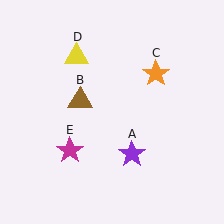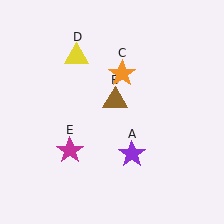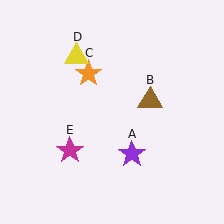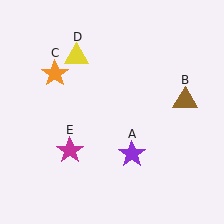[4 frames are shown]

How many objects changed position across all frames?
2 objects changed position: brown triangle (object B), orange star (object C).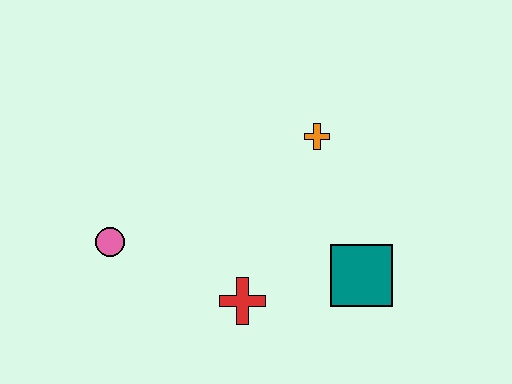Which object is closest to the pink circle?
The red cross is closest to the pink circle.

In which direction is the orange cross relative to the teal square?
The orange cross is above the teal square.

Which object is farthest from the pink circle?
The teal square is farthest from the pink circle.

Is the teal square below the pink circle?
Yes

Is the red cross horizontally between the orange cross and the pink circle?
Yes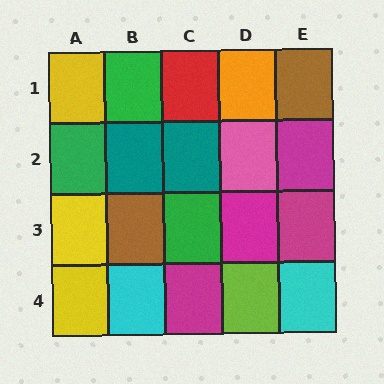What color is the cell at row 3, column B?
Brown.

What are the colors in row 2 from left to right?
Green, teal, teal, pink, magenta.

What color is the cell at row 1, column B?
Green.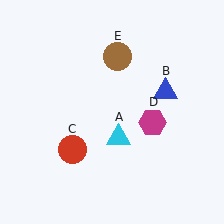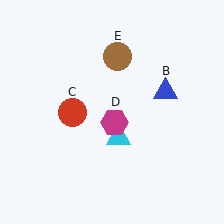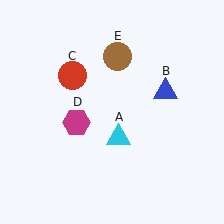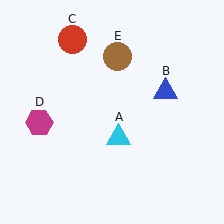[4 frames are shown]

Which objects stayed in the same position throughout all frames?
Cyan triangle (object A) and blue triangle (object B) and brown circle (object E) remained stationary.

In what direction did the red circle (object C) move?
The red circle (object C) moved up.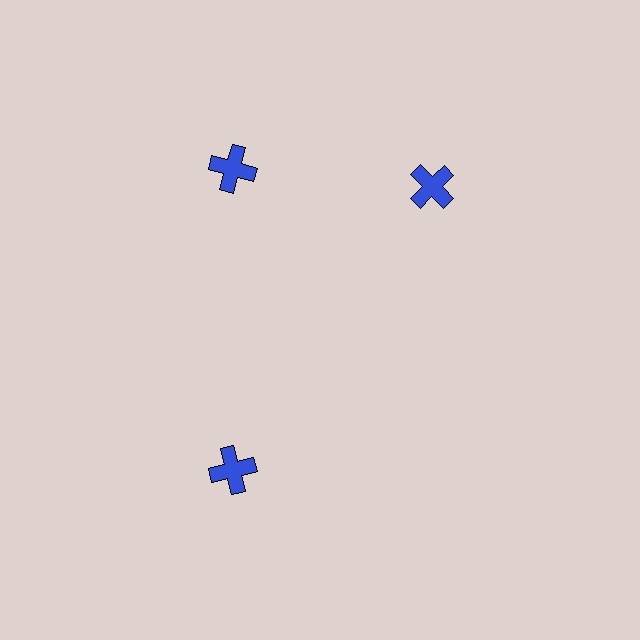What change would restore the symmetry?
The symmetry would be restored by rotating it back into even spacing with its neighbors so that all 3 crosses sit at equal angles and equal distance from the center.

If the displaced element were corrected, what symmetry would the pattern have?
It would have 3-fold rotational symmetry — the pattern would map onto itself every 120 degrees.